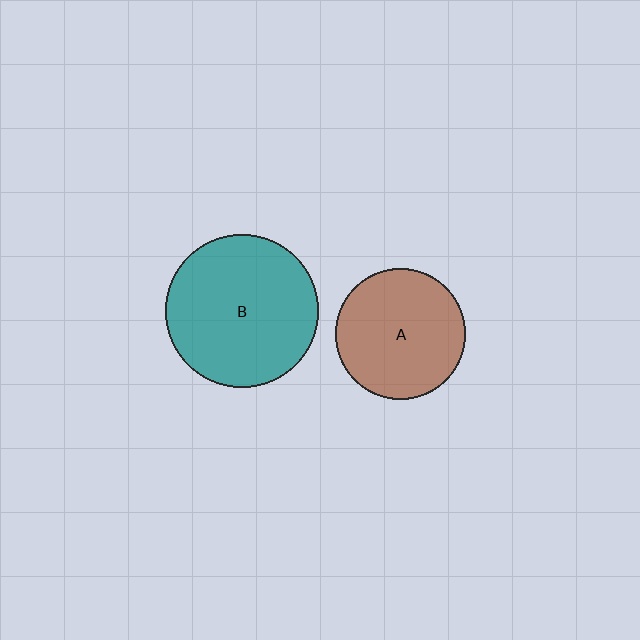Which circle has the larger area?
Circle B (teal).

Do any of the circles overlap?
No, none of the circles overlap.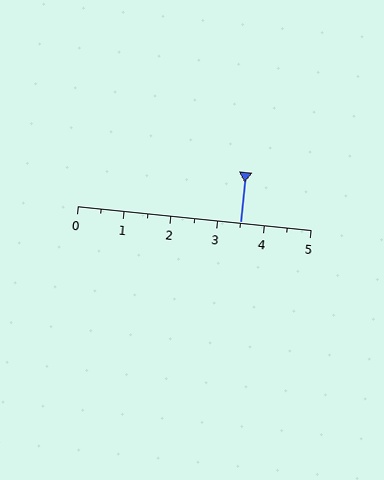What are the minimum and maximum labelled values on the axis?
The axis runs from 0 to 5.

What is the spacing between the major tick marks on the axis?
The major ticks are spaced 1 apart.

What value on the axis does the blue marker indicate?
The marker indicates approximately 3.5.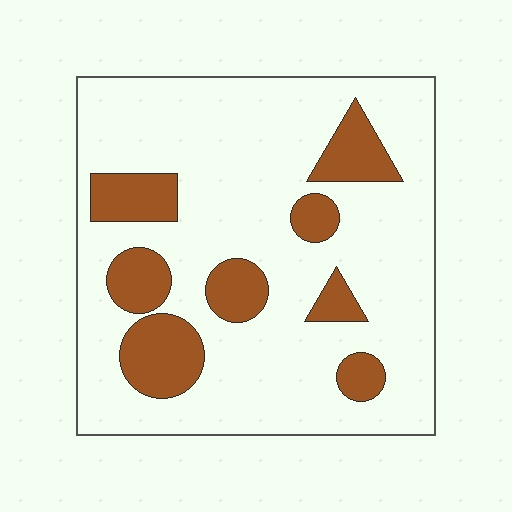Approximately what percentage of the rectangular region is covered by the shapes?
Approximately 20%.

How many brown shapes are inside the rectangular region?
8.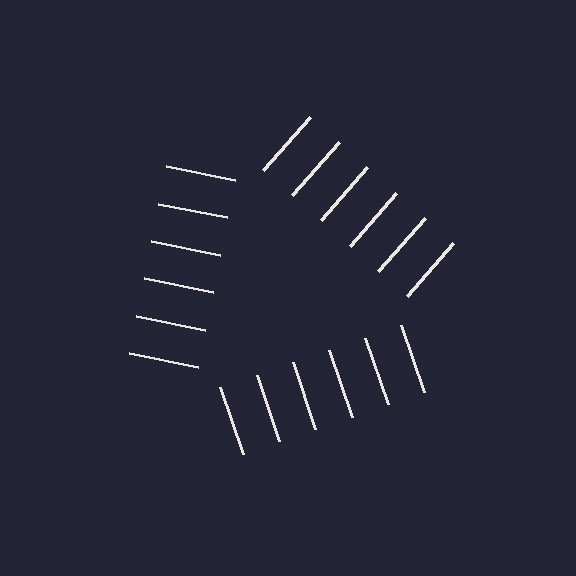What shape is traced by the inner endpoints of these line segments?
An illusory triangle — the line segments terminate on its edges but no continuous stroke is drawn.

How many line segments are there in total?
18 — 6 along each of the 3 edges.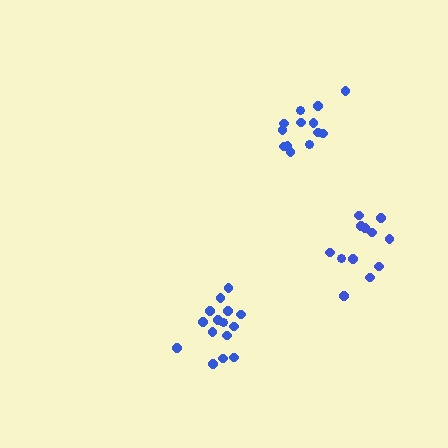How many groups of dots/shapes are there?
There are 3 groups.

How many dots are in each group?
Group 1: 12 dots, Group 2: 15 dots, Group 3: 13 dots (40 total).